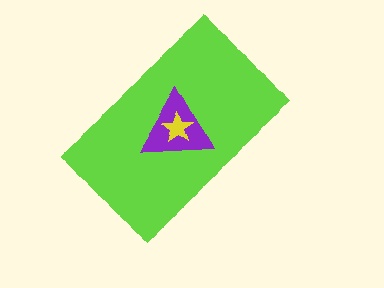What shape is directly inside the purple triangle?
The yellow star.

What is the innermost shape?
The yellow star.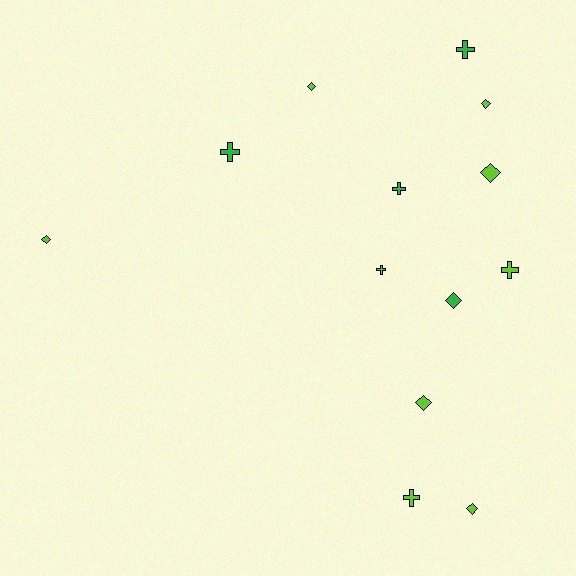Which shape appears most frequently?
Diamond, with 7 objects.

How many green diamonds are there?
There is 1 green diamond.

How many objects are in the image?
There are 13 objects.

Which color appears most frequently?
Lime, with 9 objects.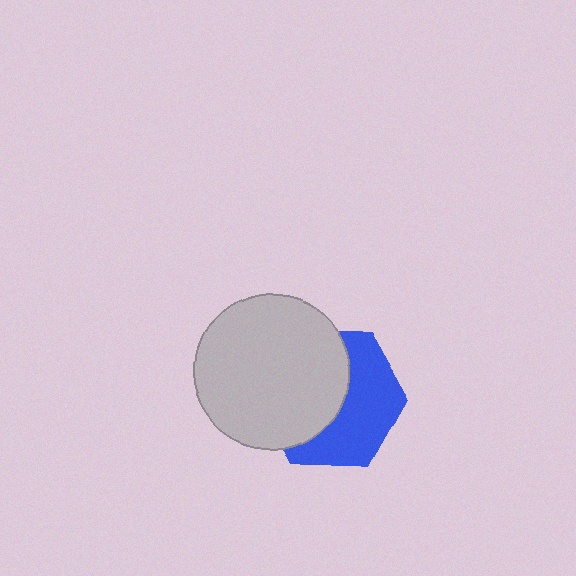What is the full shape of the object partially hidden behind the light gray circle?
The partially hidden object is a blue hexagon.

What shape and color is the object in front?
The object in front is a light gray circle.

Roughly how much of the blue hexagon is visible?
About half of it is visible (roughly 49%).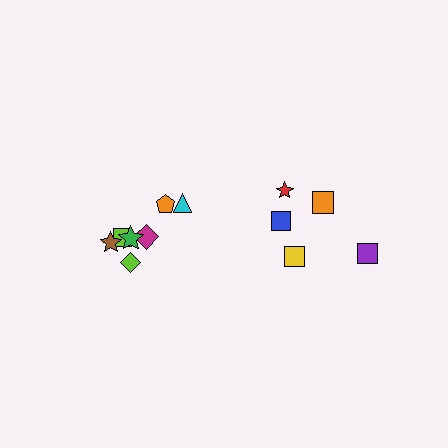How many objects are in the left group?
There are 7 objects.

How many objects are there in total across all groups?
There are 12 objects.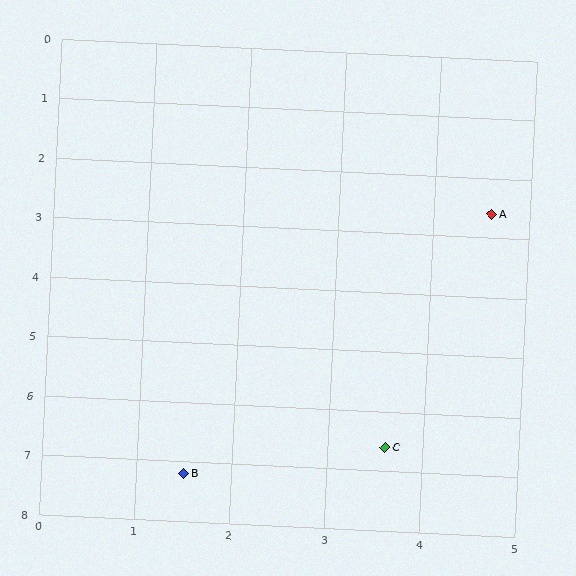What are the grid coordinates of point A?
Point A is at approximately (4.6, 2.6).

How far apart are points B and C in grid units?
Points B and C are about 2.2 grid units apart.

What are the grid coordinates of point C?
Point C is at approximately (3.6, 6.6).